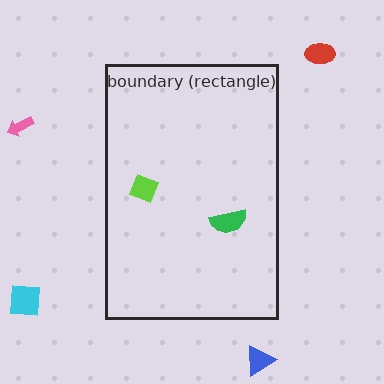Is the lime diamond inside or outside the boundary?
Inside.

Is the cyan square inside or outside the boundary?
Outside.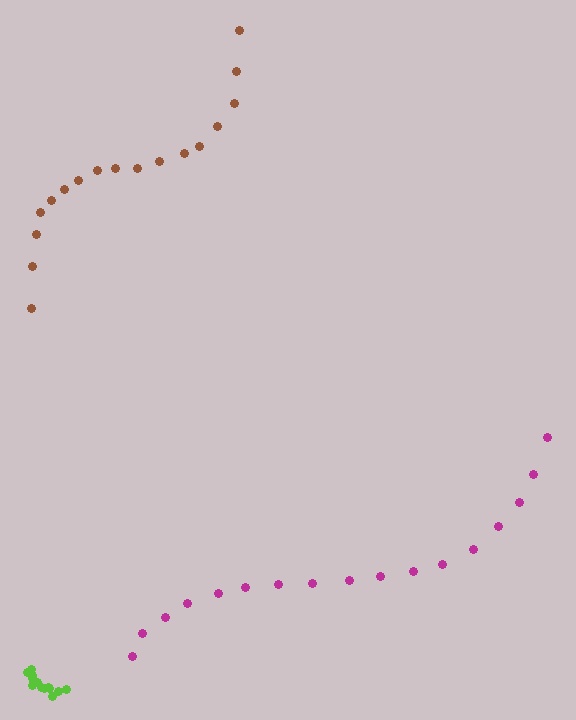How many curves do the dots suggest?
There are 3 distinct paths.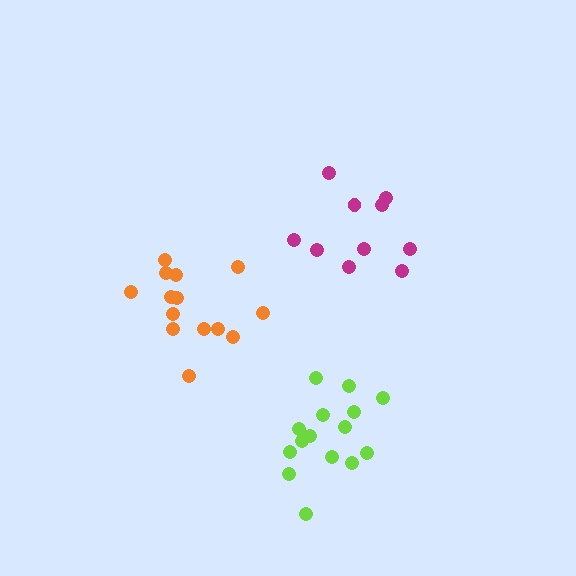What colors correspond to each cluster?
The clusters are colored: orange, lime, magenta.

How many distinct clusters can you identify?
There are 3 distinct clusters.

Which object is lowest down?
The lime cluster is bottommost.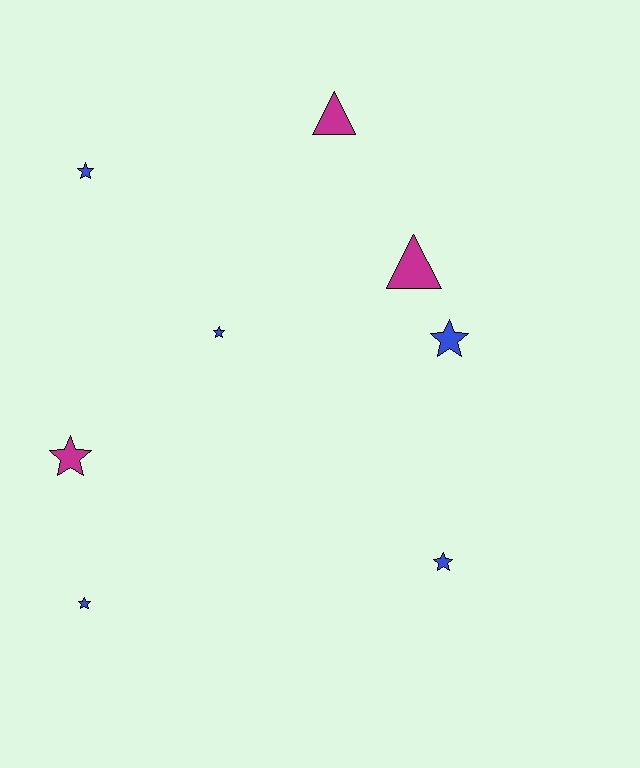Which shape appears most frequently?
Star, with 6 objects.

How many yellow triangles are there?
There are no yellow triangles.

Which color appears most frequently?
Blue, with 5 objects.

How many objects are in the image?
There are 8 objects.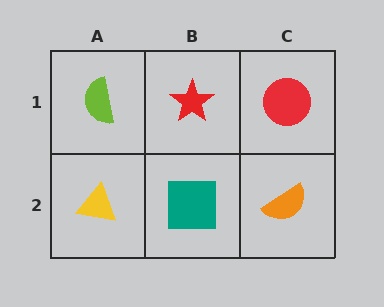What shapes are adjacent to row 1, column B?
A teal square (row 2, column B), a lime semicircle (row 1, column A), a red circle (row 1, column C).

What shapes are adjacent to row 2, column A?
A lime semicircle (row 1, column A), a teal square (row 2, column B).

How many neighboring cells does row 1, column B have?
3.